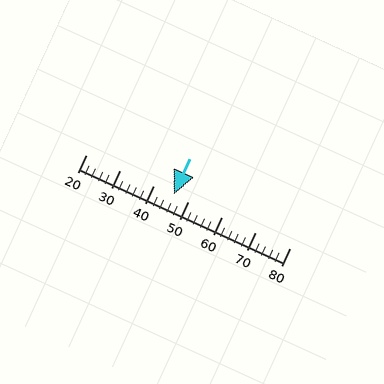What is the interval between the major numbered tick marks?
The major tick marks are spaced 10 units apart.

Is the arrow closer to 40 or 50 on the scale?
The arrow is closer to 50.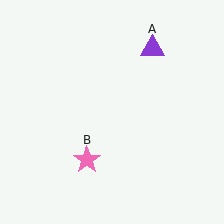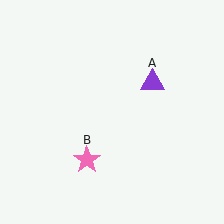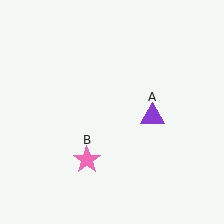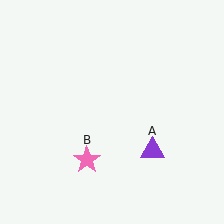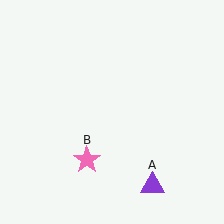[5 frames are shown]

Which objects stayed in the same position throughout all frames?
Pink star (object B) remained stationary.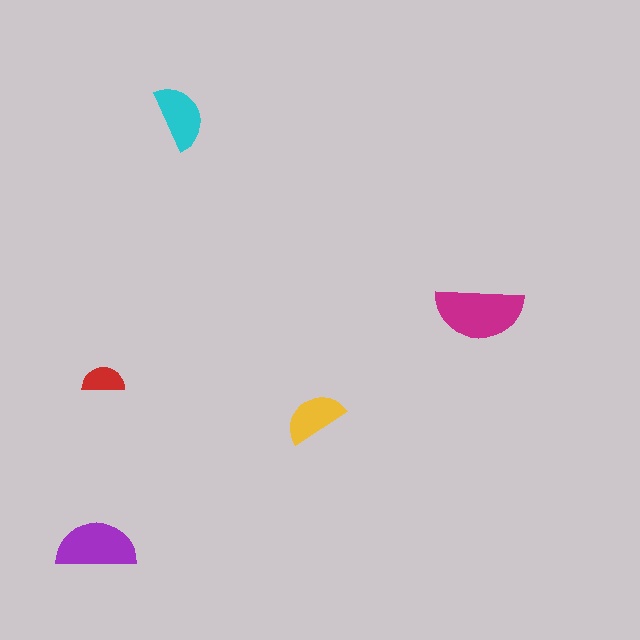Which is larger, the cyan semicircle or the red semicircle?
The cyan one.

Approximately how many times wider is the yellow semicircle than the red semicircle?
About 1.5 times wider.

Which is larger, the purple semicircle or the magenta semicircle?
The magenta one.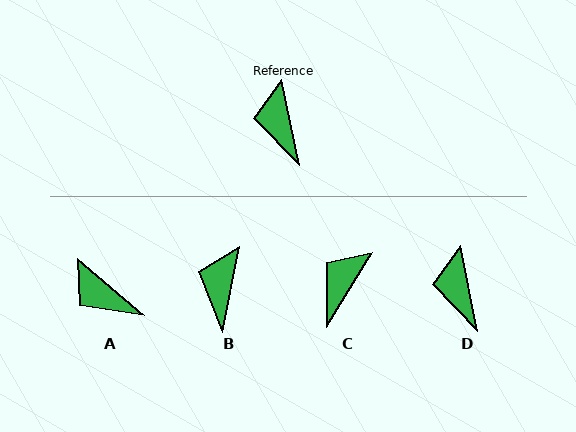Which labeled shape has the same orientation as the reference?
D.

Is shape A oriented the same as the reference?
No, it is off by about 37 degrees.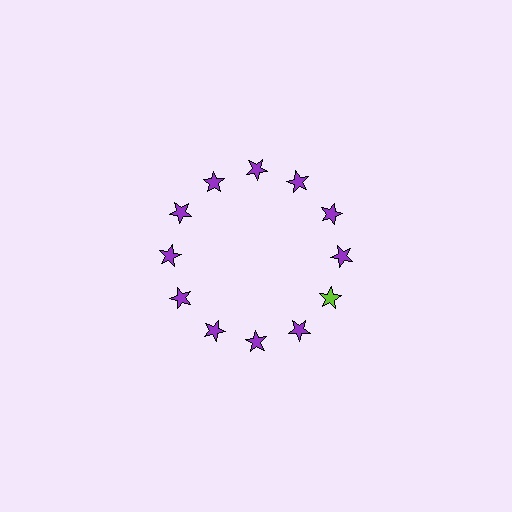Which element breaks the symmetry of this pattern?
The lime star at roughly the 4 o'clock position breaks the symmetry. All other shapes are purple stars.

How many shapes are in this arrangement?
There are 12 shapes arranged in a ring pattern.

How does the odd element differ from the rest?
It has a different color: lime instead of purple.